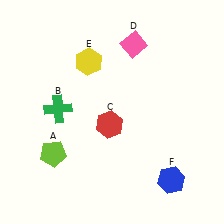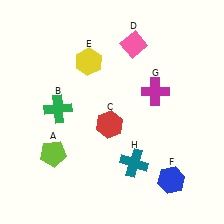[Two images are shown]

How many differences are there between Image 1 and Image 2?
There are 2 differences between the two images.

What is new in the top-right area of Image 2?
A magenta cross (G) was added in the top-right area of Image 2.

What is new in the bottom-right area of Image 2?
A teal cross (H) was added in the bottom-right area of Image 2.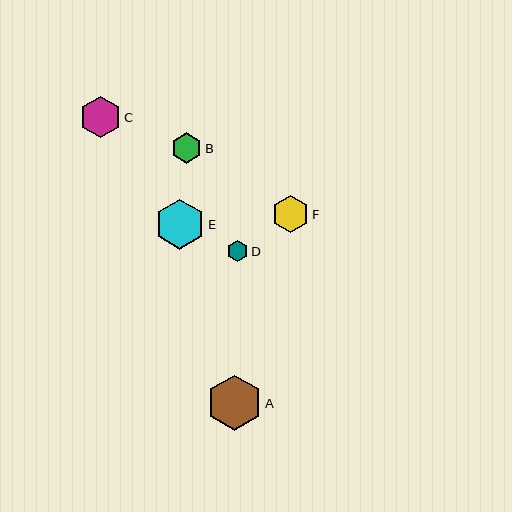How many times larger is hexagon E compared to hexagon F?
Hexagon E is approximately 1.3 times the size of hexagon F.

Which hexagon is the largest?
Hexagon A is the largest with a size of approximately 56 pixels.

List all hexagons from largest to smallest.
From largest to smallest: A, E, C, F, B, D.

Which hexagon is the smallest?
Hexagon D is the smallest with a size of approximately 21 pixels.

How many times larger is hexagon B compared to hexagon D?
Hexagon B is approximately 1.5 times the size of hexagon D.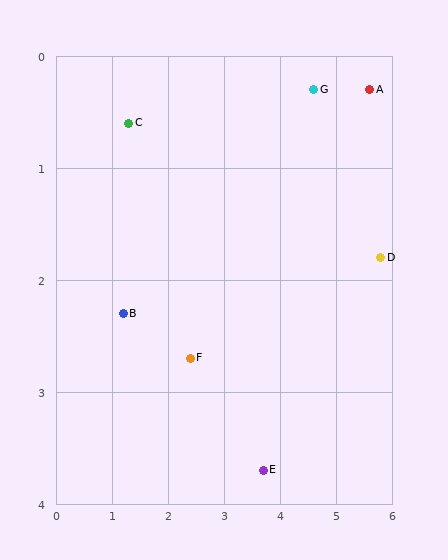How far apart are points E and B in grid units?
Points E and B are about 2.9 grid units apart.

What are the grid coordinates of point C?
Point C is at approximately (1.3, 0.6).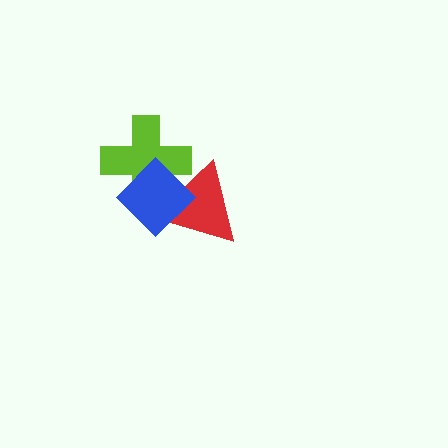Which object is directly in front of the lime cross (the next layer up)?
The red triangle is directly in front of the lime cross.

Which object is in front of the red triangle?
The blue diamond is in front of the red triangle.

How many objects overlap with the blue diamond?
2 objects overlap with the blue diamond.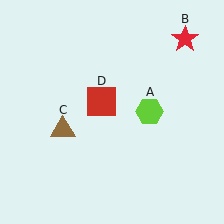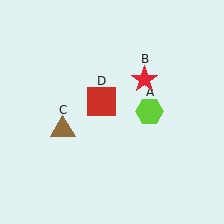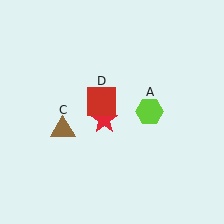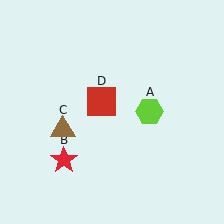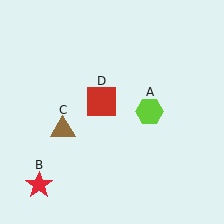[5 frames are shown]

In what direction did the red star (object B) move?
The red star (object B) moved down and to the left.